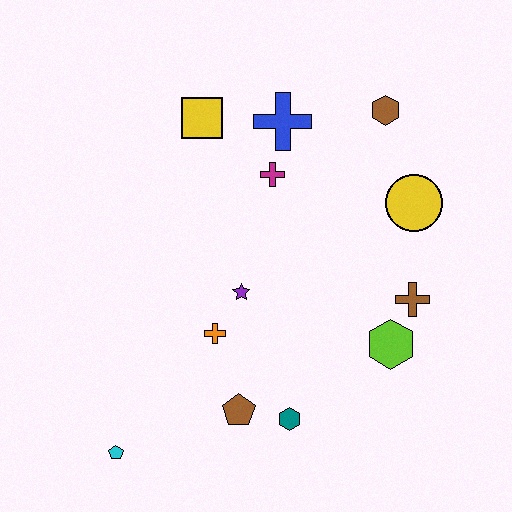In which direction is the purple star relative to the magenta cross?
The purple star is below the magenta cross.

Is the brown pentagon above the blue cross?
No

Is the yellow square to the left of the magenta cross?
Yes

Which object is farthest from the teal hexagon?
The brown hexagon is farthest from the teal hexagon.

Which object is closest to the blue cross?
The magenta cross is closest to the blue cross.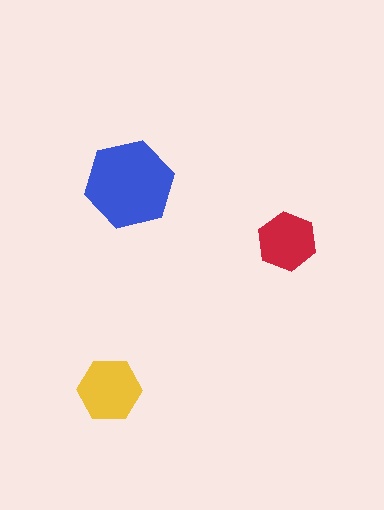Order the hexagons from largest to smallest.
the blue one, the yellow one, the red one.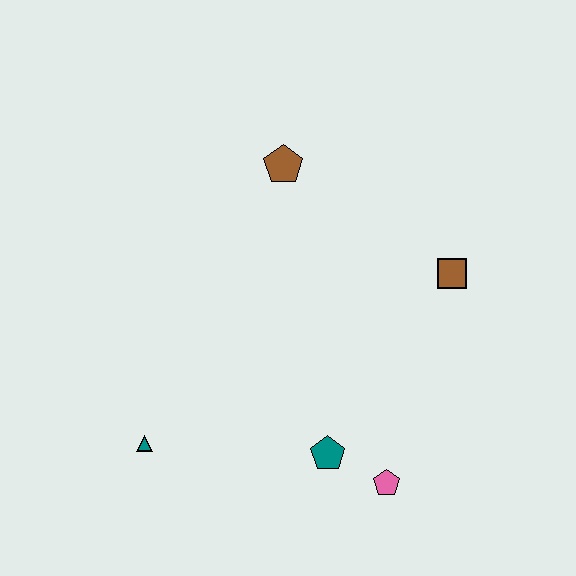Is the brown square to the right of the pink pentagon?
Yes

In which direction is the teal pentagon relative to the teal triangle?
The teal pentagon is to the right of the teal triangle.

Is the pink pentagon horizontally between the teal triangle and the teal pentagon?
No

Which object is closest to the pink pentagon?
The teal pentagon is closest to the pink pentagon.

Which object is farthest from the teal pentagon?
The brown pentagon is farthest from the teal pentagon.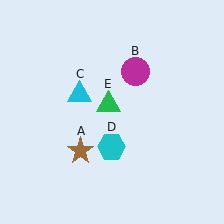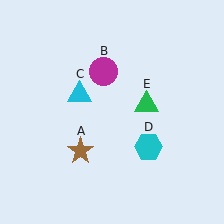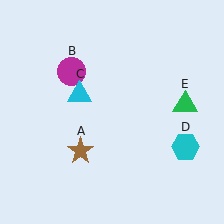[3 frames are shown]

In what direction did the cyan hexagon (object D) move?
The cyan hexagon (object D) moved right.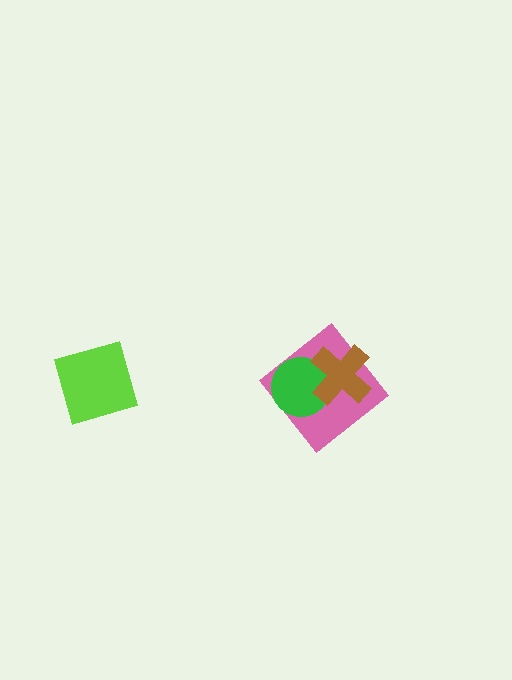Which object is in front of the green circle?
The brown cross is in front of the green circle.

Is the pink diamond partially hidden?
Yes, it is partially covered by another shape.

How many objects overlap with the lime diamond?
0 objects overlap with the lime diamond.